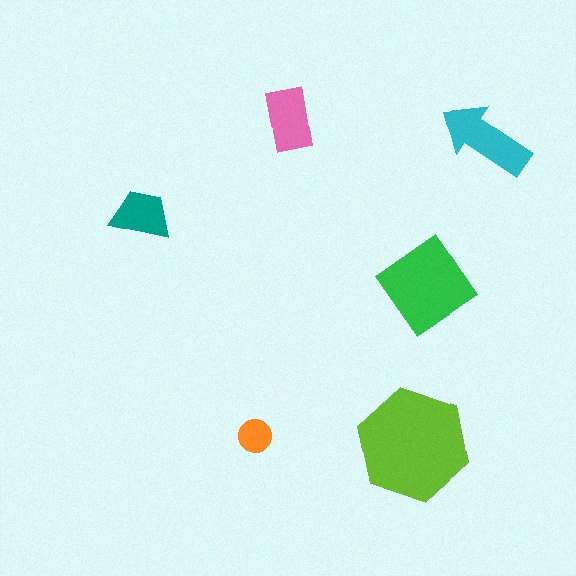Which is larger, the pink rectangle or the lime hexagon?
The lime hexagon.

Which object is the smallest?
The orange circle.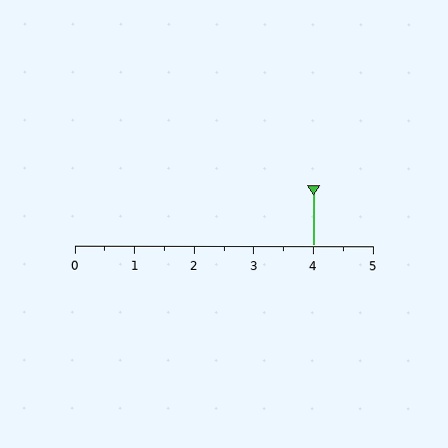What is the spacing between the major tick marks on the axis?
The major ticks are spaced 1 apart.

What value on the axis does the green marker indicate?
The marker indicates approximately 4.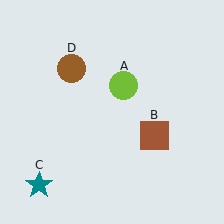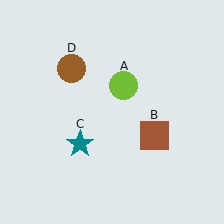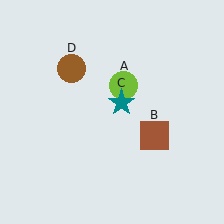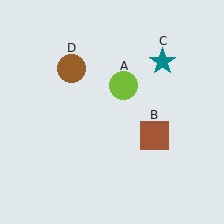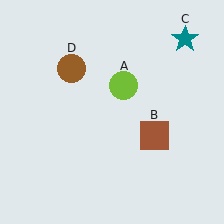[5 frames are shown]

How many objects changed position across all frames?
1 object changed position: teal star (object C).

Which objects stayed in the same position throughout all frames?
Lime circle (object A) and brown square (object B) and brown circle (object D) remained stationary.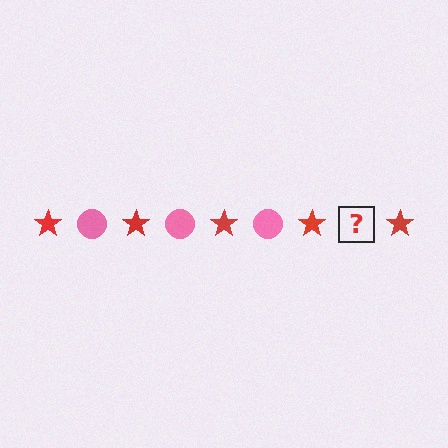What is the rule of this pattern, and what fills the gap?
The rule is that the pattern alternates between red star and pink circle. The gap should be filled with a pink circle.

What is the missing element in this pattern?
The missing element is a pink circle.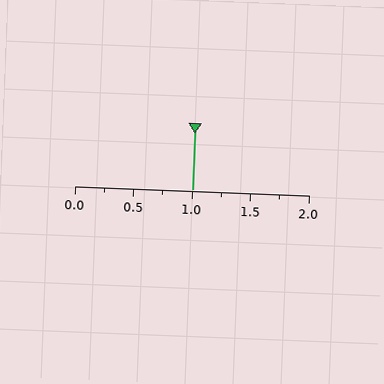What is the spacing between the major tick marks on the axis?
The major ticks are spaced 0.5 apart.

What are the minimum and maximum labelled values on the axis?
The axis runs from 0.0 to 2.0.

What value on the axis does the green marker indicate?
The marker indicates approximately 1.